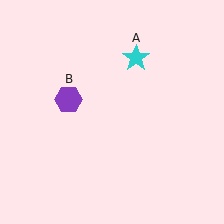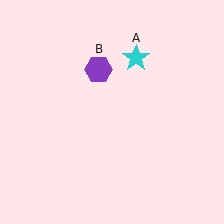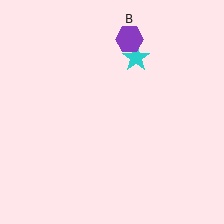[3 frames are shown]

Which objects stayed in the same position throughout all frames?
Cyan star (object A) remained stationary.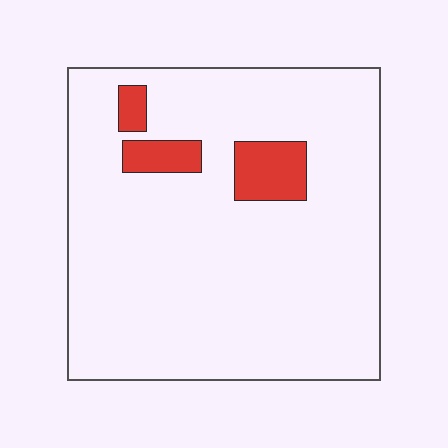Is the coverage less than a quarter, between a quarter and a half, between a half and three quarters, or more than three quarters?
Less than a quarter.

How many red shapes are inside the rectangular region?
3.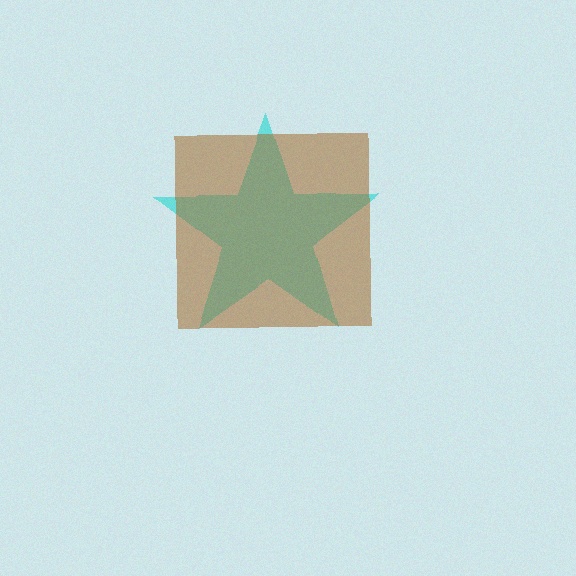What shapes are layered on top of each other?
The layered shapes are: a cyan star, a brown square.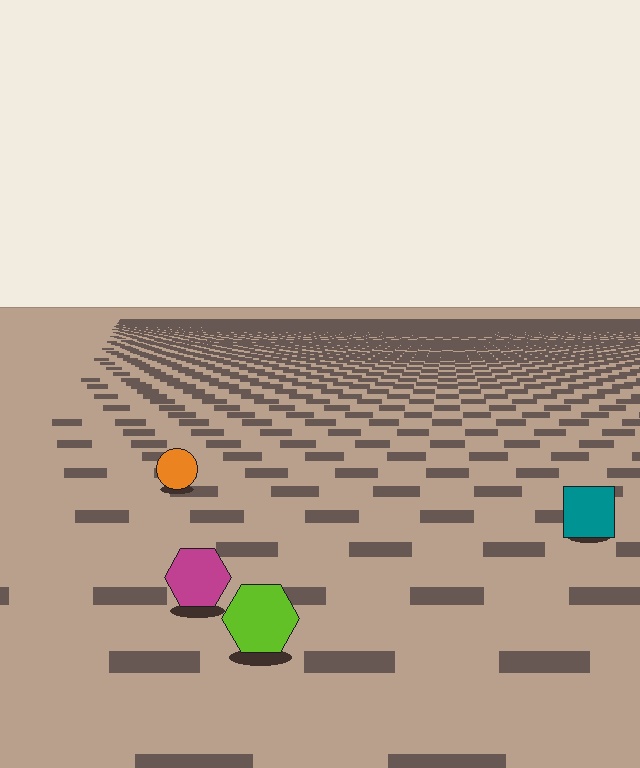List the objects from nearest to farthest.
From nearest to farthest: the lime hexagon, the magenta hexagon, the teal square, the orange circle.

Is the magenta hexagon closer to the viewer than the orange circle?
Yes. The magenta hexagon is closer — you can tell from the texture gradient: the ground texture is coarser near it.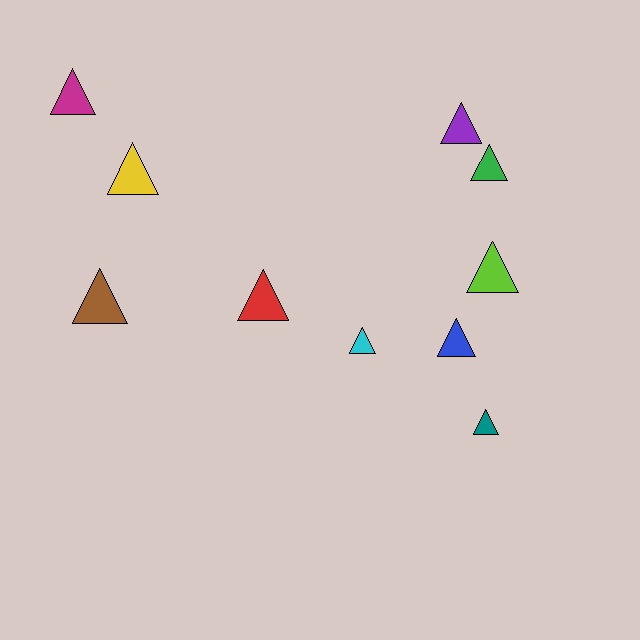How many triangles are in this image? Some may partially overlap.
There are 10 triangles.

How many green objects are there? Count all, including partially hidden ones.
There is 1 green object.